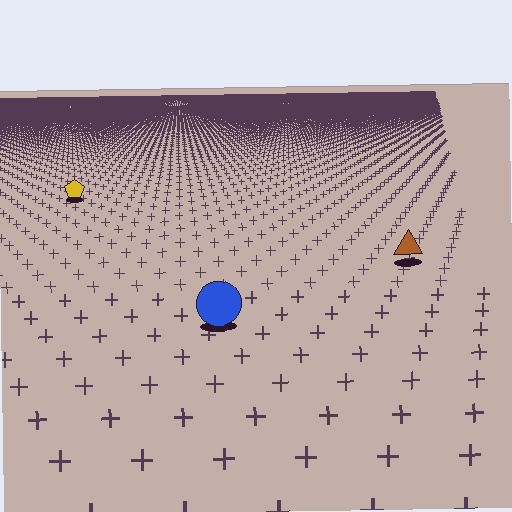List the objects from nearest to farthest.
From nearest to farthest: the blue circle, the brown triangle, the yellow pentagon.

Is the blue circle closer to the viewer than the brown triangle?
Yes. The blue circle is closer — you can tell from the texture gradient: the ground texture is coarser near it.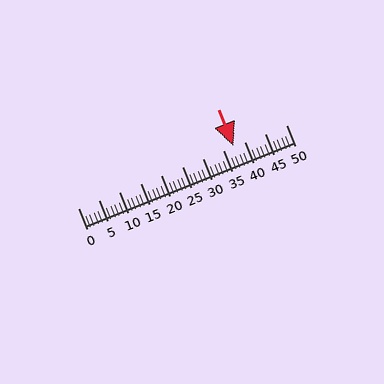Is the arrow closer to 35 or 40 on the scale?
The arrow is closer to 35.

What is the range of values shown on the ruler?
The ruler shows values from 0 to 50.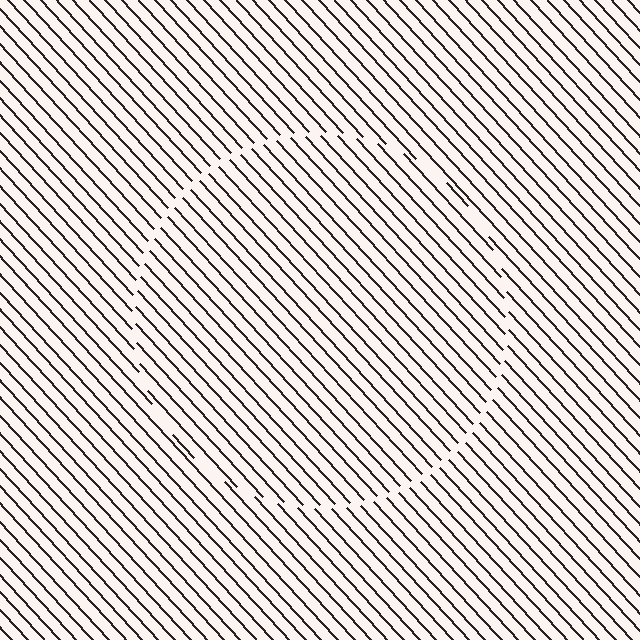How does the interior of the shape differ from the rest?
The interior of the shape contains the same grating, shifted by half a period — the contour is defined by the phase discontinuity where line-ends from the inner and outer gratings abut.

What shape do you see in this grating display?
An illusory circle. The interior of the shape contains the same grating, shifted by half a period — the contour is defined by the phase discontinuity where line-ends from the inner and outer gratings abut.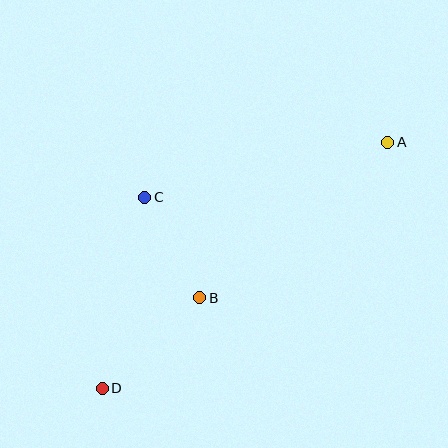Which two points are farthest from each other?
Points A and D are farthest from each other.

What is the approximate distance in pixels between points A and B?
The distance between A and B is approximately 244 pixels.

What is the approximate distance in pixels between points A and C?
The distance between A and C is approximately 249 pixels.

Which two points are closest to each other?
Points B and C are closest to each other.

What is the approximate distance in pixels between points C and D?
The distance between C and D is approximately 196 pixels.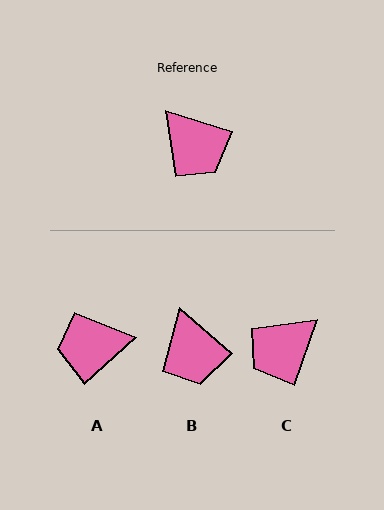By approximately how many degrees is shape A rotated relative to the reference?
Approximately 120 degrees clockwise.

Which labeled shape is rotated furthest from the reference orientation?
A, about 120 degrees away.